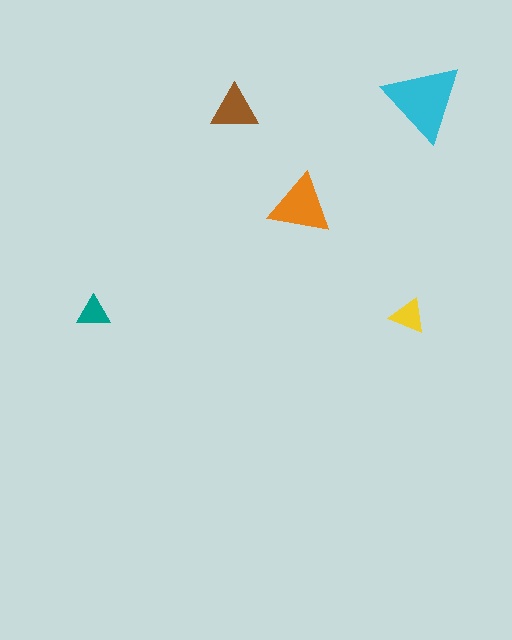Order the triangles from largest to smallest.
the cyan one, the orange one, the brown one, the yellow one, the teal one.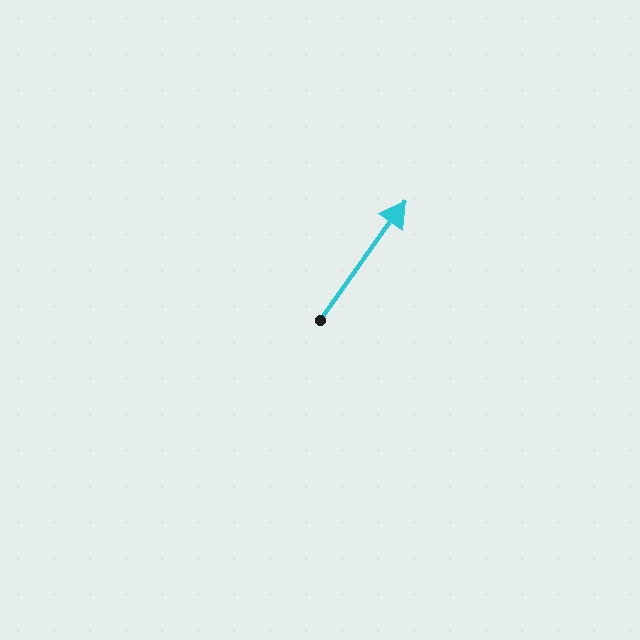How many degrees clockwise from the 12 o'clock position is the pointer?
Approximately 36 degrees.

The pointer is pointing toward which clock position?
Roughly 1 o'clock.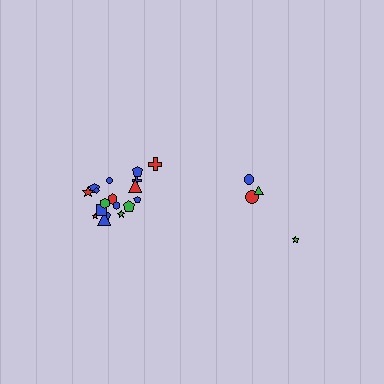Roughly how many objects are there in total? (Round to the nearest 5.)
Roughly 20 objects in total.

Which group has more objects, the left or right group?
The left group.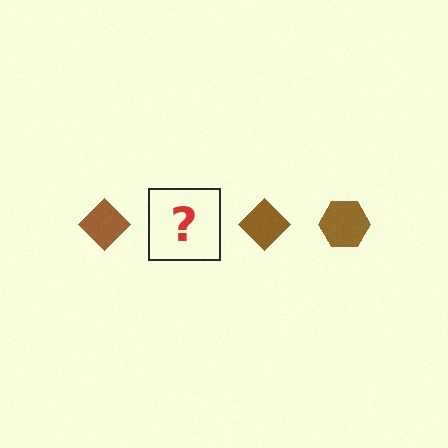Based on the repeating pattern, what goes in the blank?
The blank should be a brown hexagon.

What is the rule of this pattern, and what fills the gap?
The rule is that the pattern cycles through diamond, hexagon shapes in brown. The gap should be filled with a brown hexagon.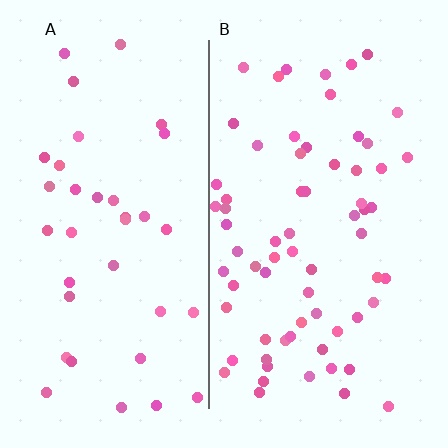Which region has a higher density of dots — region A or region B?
B (the right).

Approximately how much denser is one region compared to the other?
Approximately 1.8× — region B over region A.